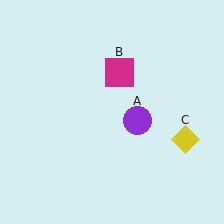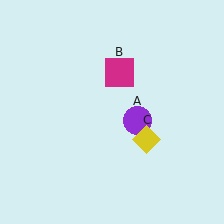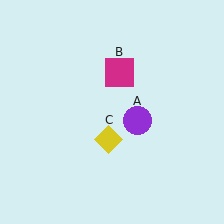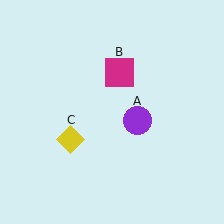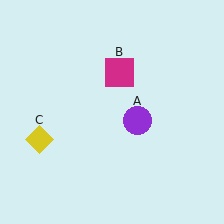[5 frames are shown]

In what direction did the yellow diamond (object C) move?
The yellow diamond (object C) moved left.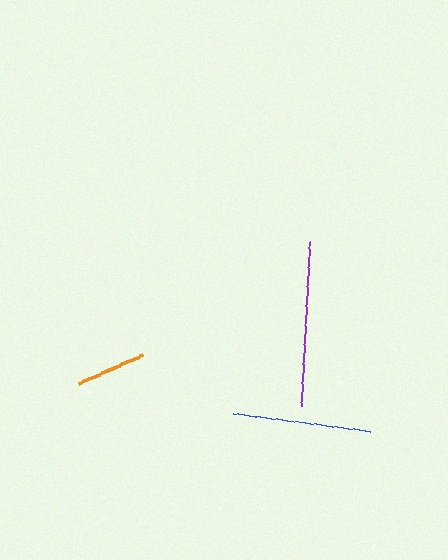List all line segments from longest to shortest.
From longest to shortest: purple, blue, orange.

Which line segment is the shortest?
The orange line is the shortest at approximately 70 pixels.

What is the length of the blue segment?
The blue segment is approximately 138 pixels long.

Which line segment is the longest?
The purple line is the longest at approximately 165 pixels.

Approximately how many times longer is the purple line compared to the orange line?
The purple line is approximately 2.4 times the length of the orange line.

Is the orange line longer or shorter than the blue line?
The blue line is longer than the orange line.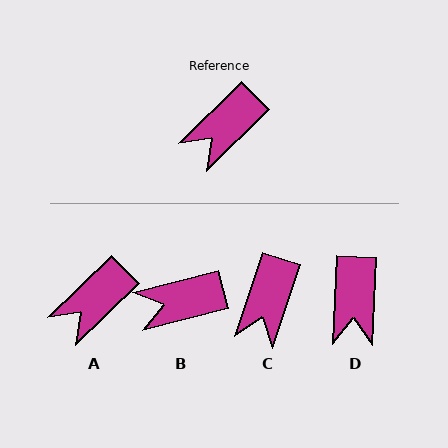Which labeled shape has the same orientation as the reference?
A.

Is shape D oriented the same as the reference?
No, it is off by about 44 degrees.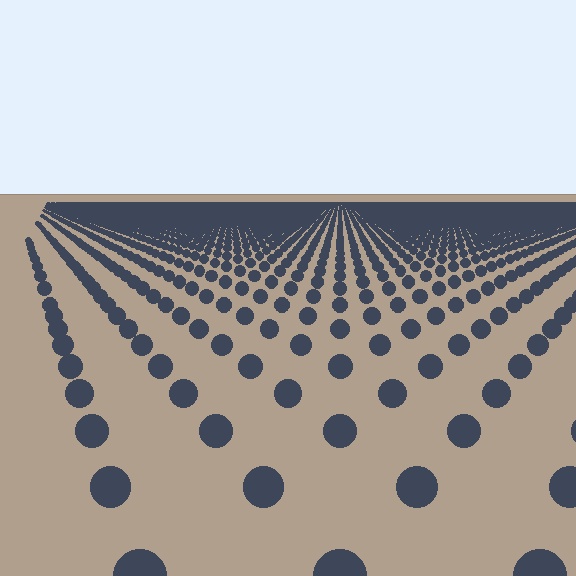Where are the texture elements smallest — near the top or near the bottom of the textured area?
Near the top.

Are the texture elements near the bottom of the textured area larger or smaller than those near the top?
Larger. Near the bottom, elements are closer to the viewer and appear at a bigger on-screen size.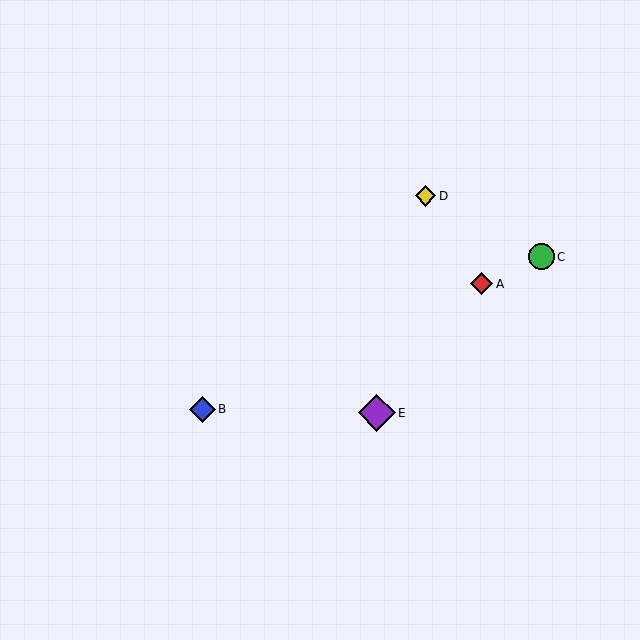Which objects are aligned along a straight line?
Objects A, B, C are aligned along a straight line.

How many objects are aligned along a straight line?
3 objects (A, B, C) are aligned along a straight line.